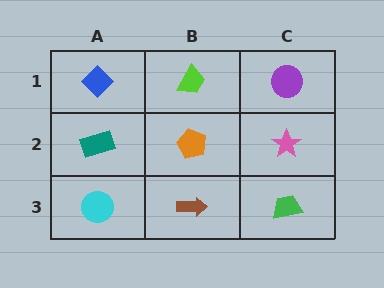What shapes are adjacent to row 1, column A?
A teal rectangle (row 2, column A), a lime trapezoid (row 1, column B).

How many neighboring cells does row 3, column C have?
2.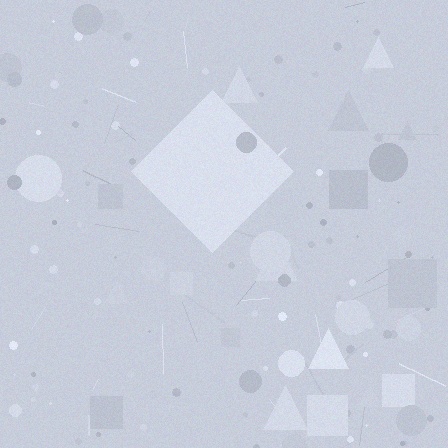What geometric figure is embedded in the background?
A diamond is embedded in the background.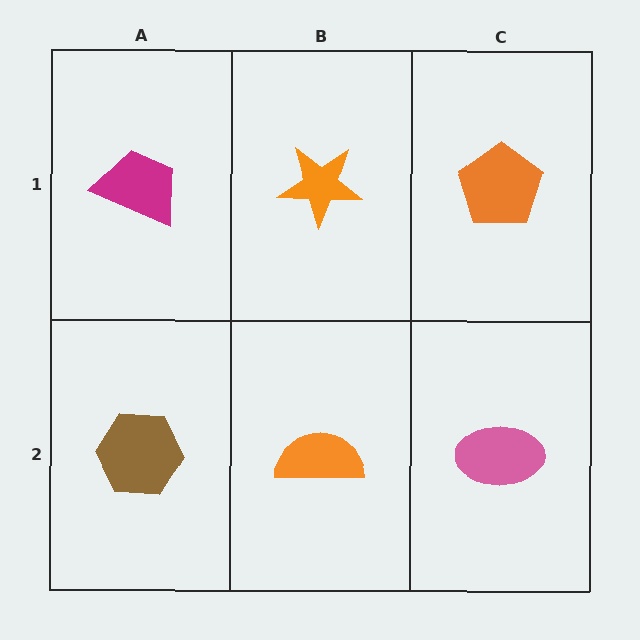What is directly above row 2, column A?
A magenta trapezoid.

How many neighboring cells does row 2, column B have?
3.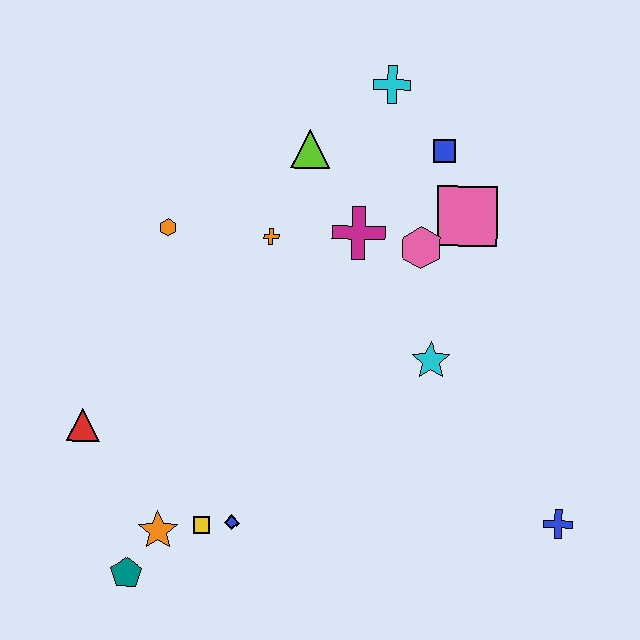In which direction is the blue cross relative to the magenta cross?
The blue cross is below the magenta cross.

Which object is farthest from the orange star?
The cyan cross is farthest from the orange star.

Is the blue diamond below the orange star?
No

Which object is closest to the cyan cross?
The blue square is closest to the cyan cross.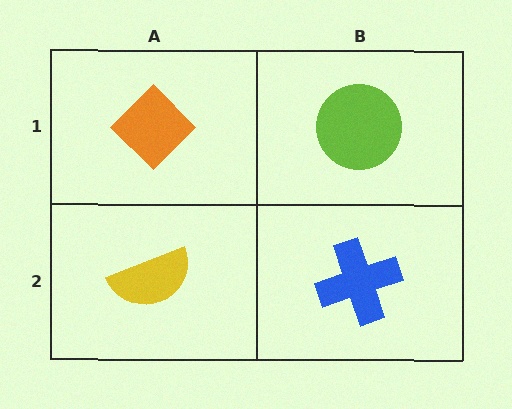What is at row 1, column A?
An orange diamond.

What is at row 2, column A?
A yellow semicircle.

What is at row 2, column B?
A blue cross.